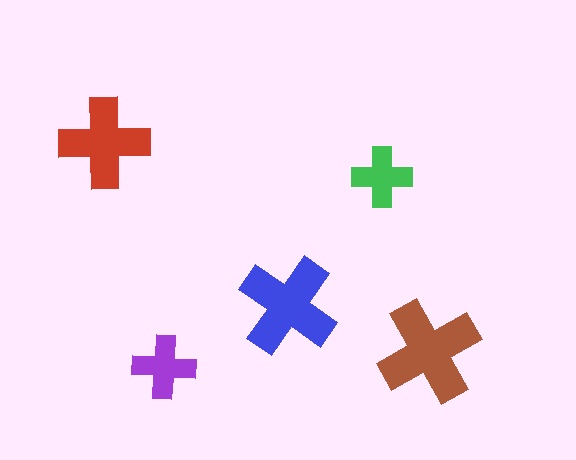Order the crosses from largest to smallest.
the brown one, the blue one, the red one, the purple one, the green one.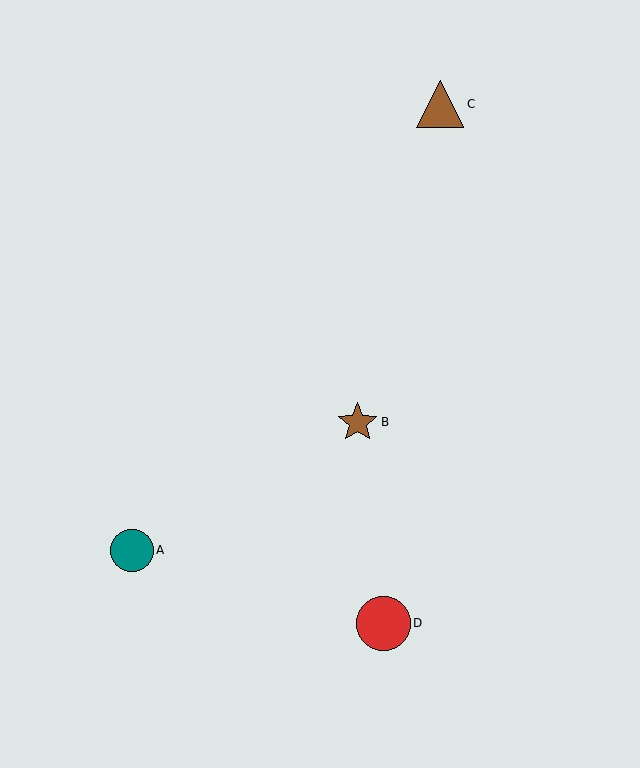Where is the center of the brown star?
The center of the brown star is at (358, 422).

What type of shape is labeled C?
Shape C is a brown triangle.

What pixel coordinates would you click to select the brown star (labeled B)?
Click at (358, 422) to select the brown star B.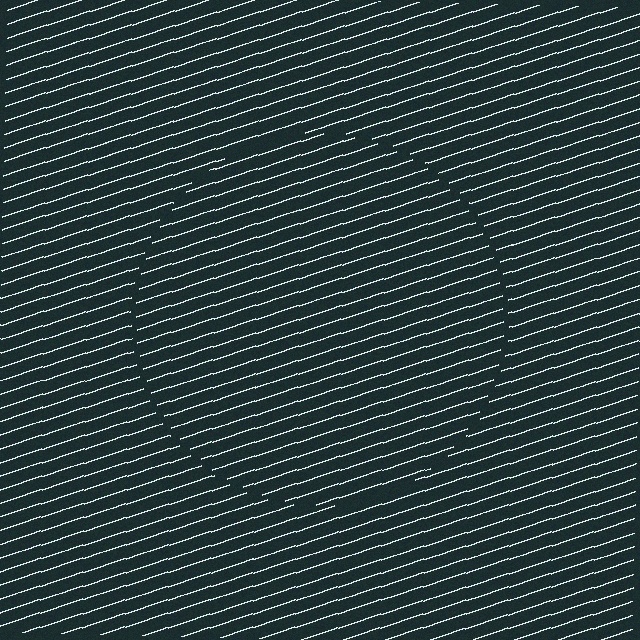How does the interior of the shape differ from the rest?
The interior of the shape contains the same grating, shifted by half a period — the contour is defined by the phase discontinuity where line-ends from the inner and outer gratings abut.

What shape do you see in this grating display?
An illusory circle. The interior of the shape contains the same grating, shifted by half a period — the contour is defined by the phase discontinuity where line-ends from the inner and outer gratings abut.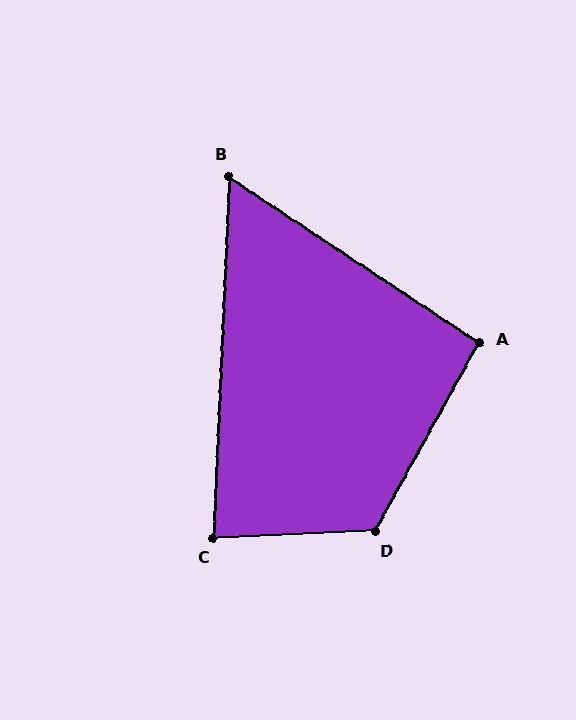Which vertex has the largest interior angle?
D, at approximately 121 degrees.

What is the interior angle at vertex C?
Approximately 85 degrees (approximately right).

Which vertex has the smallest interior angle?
B, at approximately 59 degrees.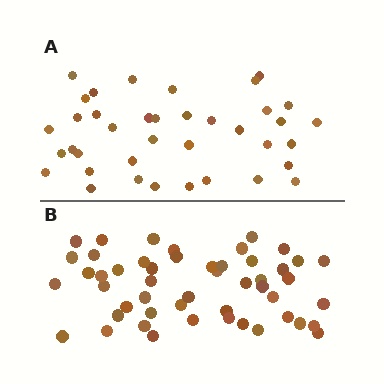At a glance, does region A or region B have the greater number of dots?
Region B (the bottom region) has more dots.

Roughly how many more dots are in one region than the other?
Region B has roughly 12 or so more dots than region A.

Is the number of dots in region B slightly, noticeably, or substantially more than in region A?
Region B has noticeably more, but not dramatically so. The ratio is roughly 1.3 to 1.